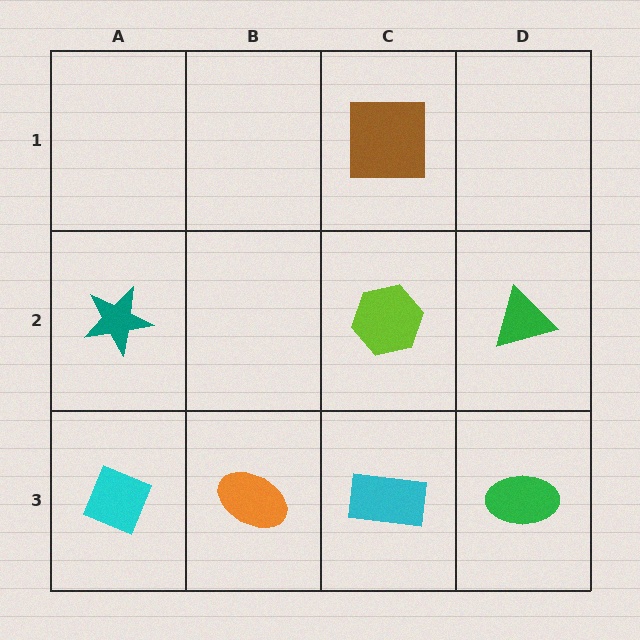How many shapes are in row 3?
4 shapes.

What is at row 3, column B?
An orange ellipse.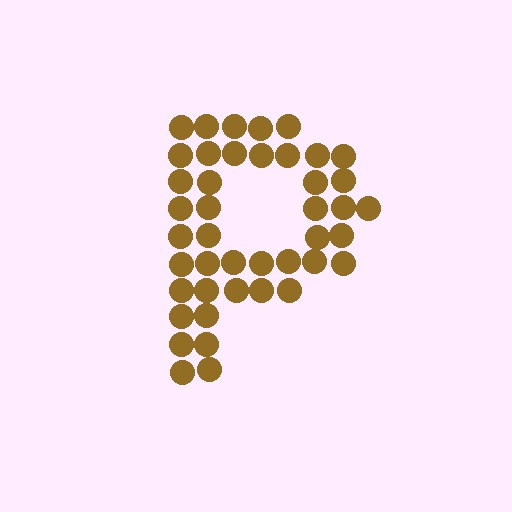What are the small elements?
The small elements are circles.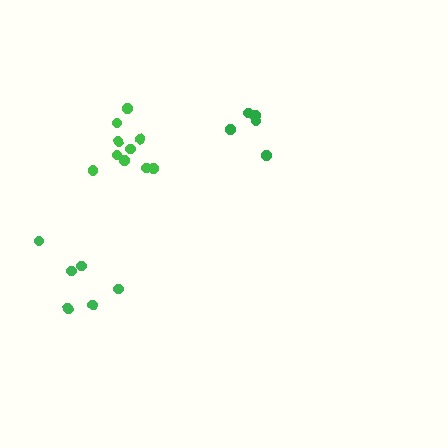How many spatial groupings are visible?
There are 3 spatial groupings.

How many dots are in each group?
Group 1: 5 dots, Group 2: 6 dots, Group 3: 10 dots (21 total).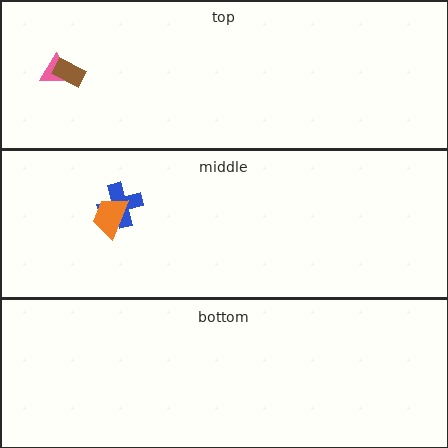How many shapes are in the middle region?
2.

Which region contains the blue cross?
The middle region.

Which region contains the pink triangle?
The top region.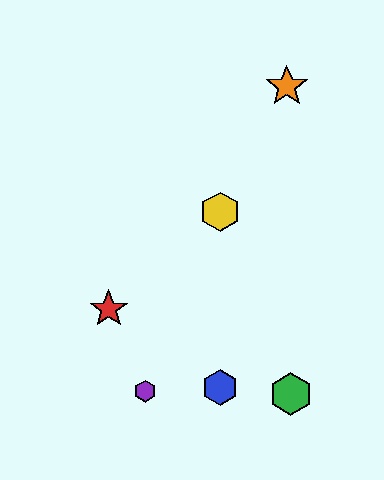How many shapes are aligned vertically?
2 shapes (the blue hexagon, the yellow hexagon) are aligned vertically.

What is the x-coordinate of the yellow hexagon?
The yellow hexagon is at x≈220.